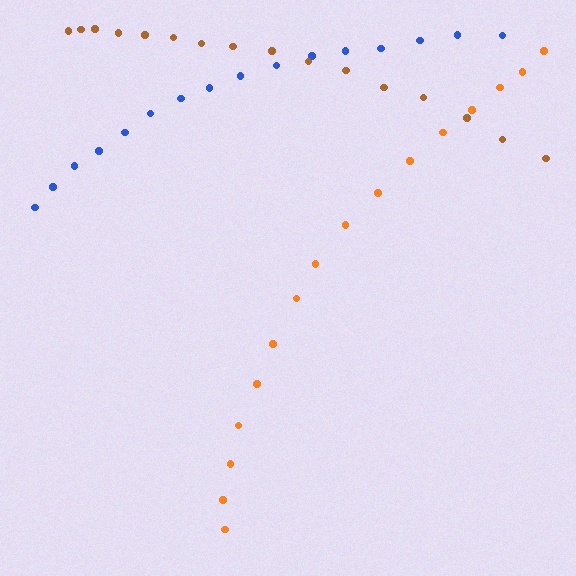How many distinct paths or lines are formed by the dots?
There are 3 distinct paths.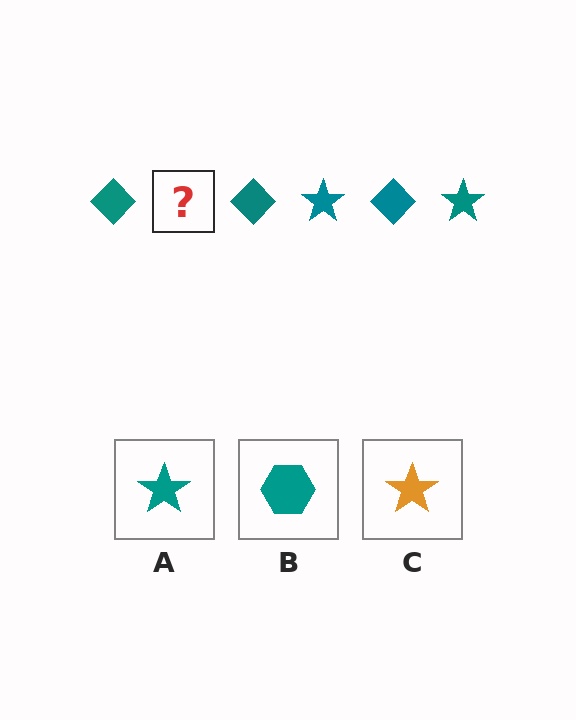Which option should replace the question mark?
Option A.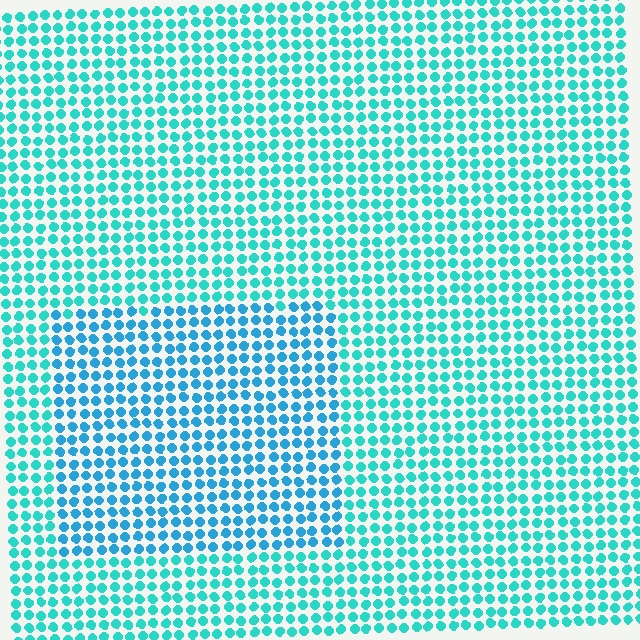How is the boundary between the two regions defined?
The boundary is defined purely by a slight shift in hue (about 25 degrees). Spacing, size, and orientation are identical on both sides.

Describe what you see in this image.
The image is filled with small cyan elements in a uniform arrangement. A rectangle-shaped region is visible where the elements are tinted to a slightly different hue, forming a subtle color boundary.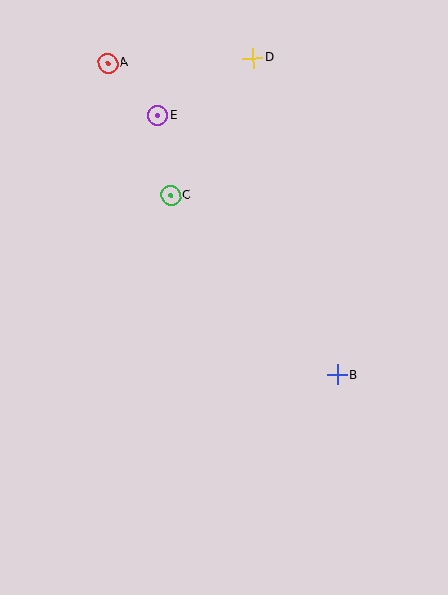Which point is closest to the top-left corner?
Point A is closest to the top-left corner.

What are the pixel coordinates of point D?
Point D is at (253, 58).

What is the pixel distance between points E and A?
The distance between E and A is 73 pixels.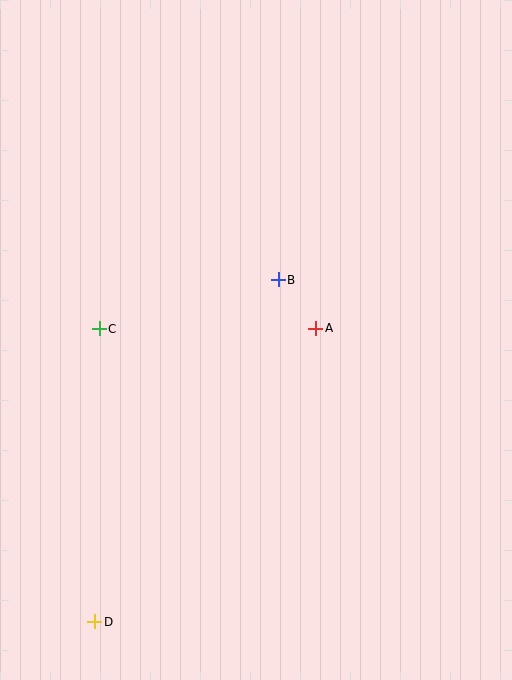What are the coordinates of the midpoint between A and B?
The midpoint between A and B is at (297, 304).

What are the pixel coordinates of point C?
Point C is at (99, 329).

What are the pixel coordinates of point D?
Point D is at (95, 622).